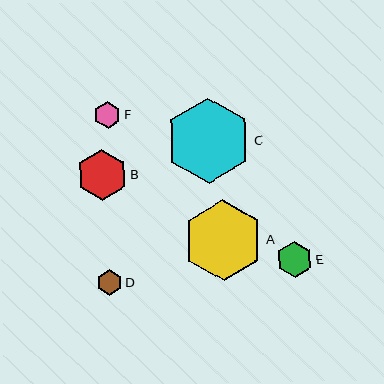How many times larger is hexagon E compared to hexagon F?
Hexagon E is approximately 1.3 times the size of hexagon F.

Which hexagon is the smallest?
Hexagon D is the smallest with a size of approximately 25 pixels.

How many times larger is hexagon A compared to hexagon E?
Hexagon A is approximately 2.2 times the size of hexagon E.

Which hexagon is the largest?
Hexagon C is the largest with a size of approximately 85 pixels.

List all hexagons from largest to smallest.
From largest to smallest: C, A, B, E, F, D.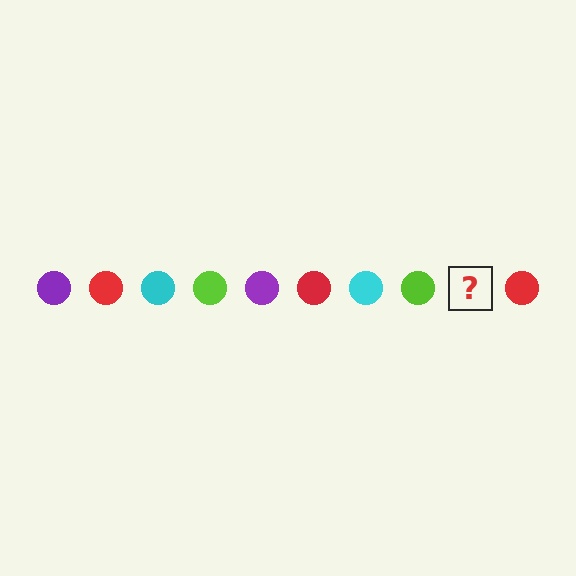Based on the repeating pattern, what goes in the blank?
The blank should be a purple circle.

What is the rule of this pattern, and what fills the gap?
The rule is that the pattern cycles through purple, red, cyan, lime circles. The gap should be filled with a purple circle.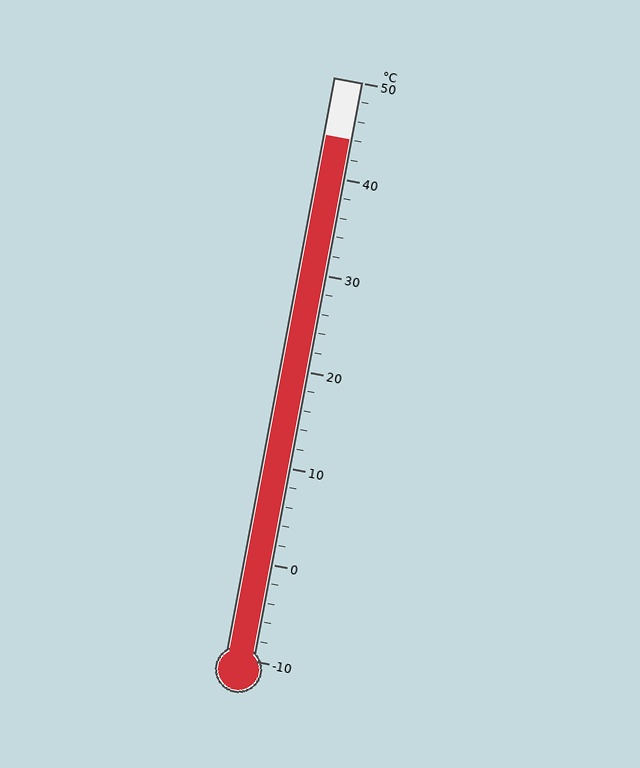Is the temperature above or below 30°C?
The temperature is above 30°C.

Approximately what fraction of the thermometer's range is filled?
The thermometer is filled to approximately 90% of its range.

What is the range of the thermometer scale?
The thermometer scale ranges from -10°C to 50°C.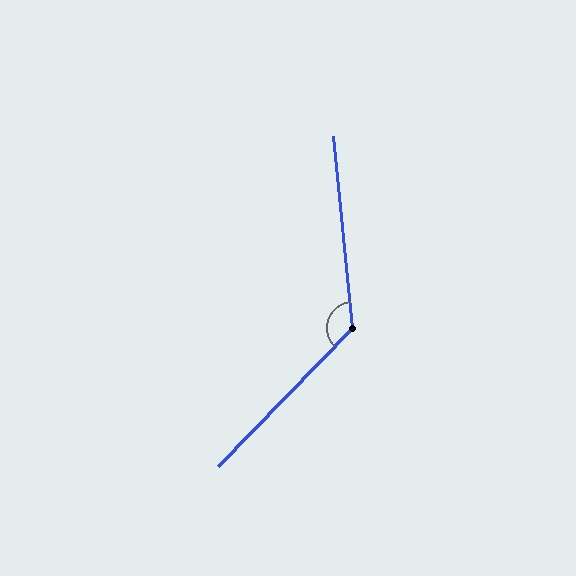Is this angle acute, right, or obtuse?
It is obtuse.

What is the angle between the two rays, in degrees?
Approximately 130 degrees.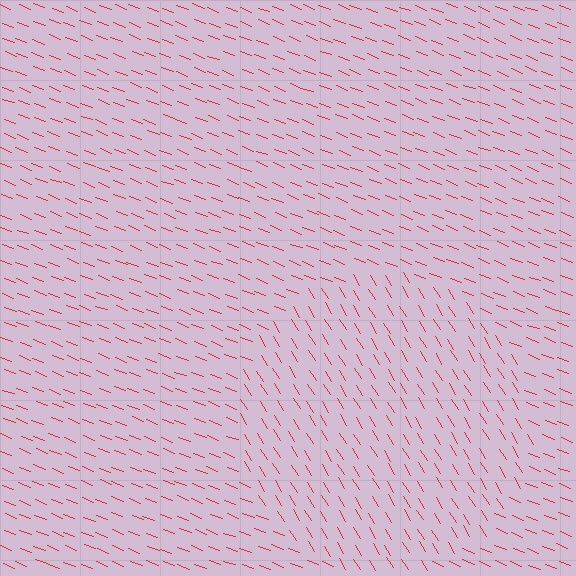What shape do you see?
I see a circle.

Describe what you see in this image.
The image is filled with small red line segments. A circle region in the image has lines oriented differently from the surrounding lines, creating a visible texture boundary.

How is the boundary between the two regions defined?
The boundary is defined purely by a change in line orientation (approximately 37 degrees difference). All lines are the same color and thickness.